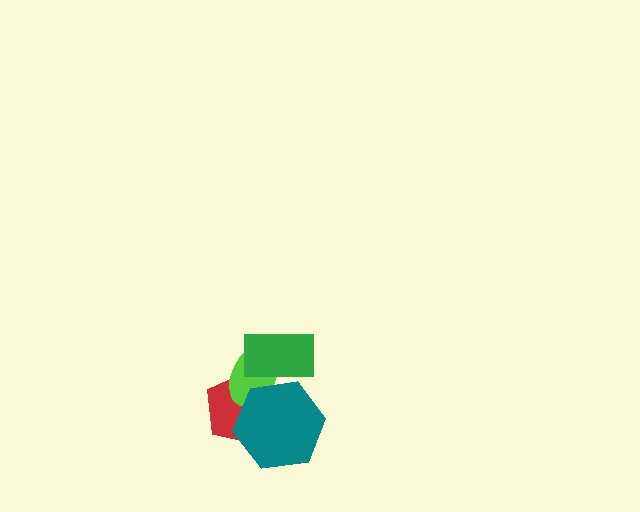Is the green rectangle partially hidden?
No, no other shape covers it.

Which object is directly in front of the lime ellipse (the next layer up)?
The teal hexagon is directly in front of the lime ellipse.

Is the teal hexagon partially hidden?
Yes, it is partially covered by another shape.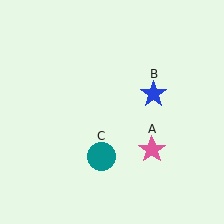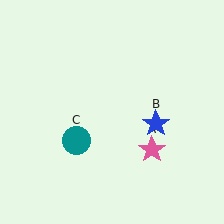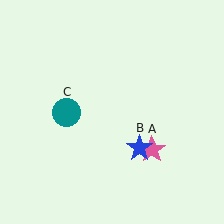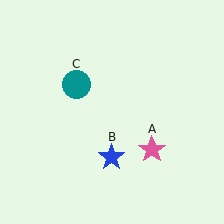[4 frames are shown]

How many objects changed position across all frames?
2 objects changed position: blue star (object B), teal circle (object C).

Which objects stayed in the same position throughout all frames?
Pink star (object A) remained stationary.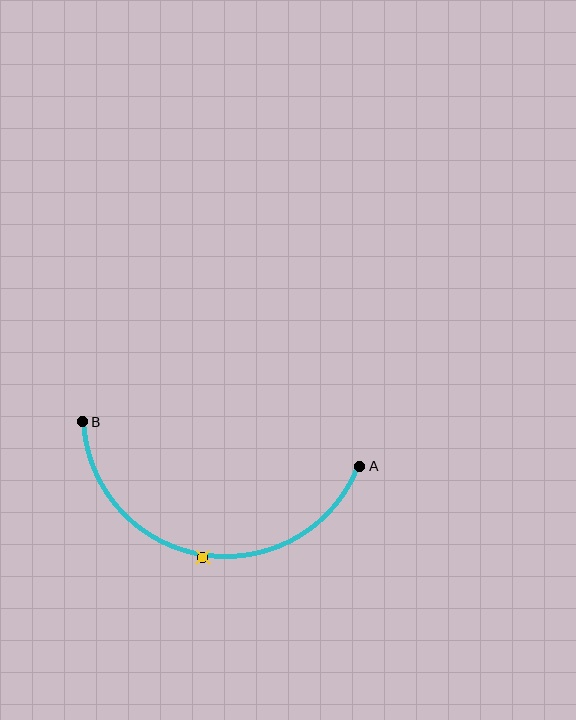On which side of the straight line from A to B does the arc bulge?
The arc bulges below the straight line connecting A and B.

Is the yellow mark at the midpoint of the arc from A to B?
Yes. The yellow mark lies on the arc at equal arc-length from both A and B — it is the arc midpoint.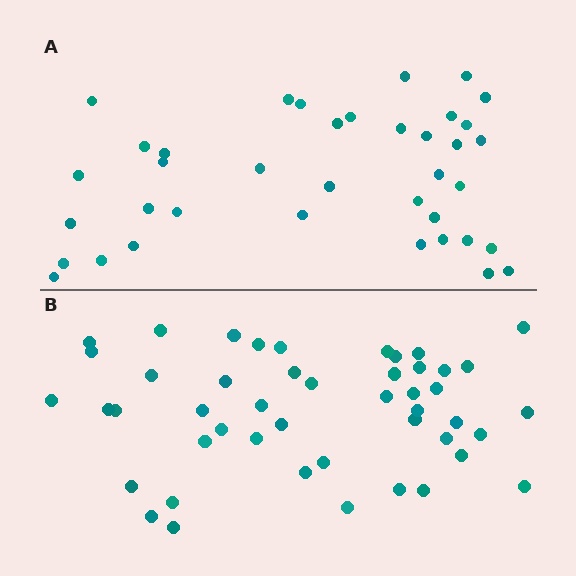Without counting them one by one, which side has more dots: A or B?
Region B (the bottom region) has more dots.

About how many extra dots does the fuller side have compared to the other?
Region B has roughly 8 or so more dots than region A.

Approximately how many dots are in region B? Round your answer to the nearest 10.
About 50 dots. (The exact count is 47, which rounds to 50.)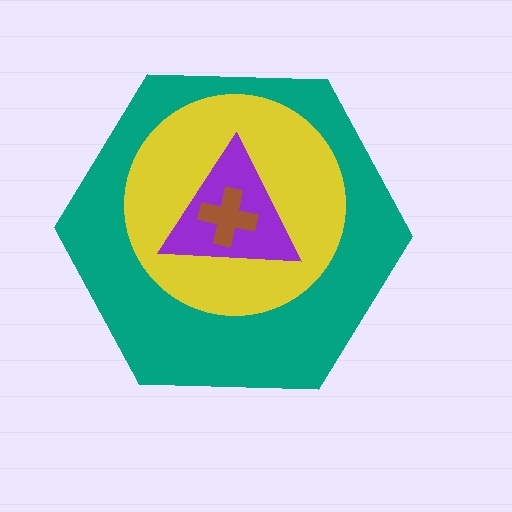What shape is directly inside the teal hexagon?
The yellow circle.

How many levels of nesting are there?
4.